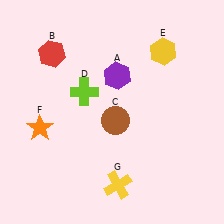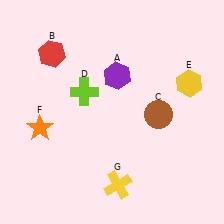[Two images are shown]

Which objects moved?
The objects that moved are: the brown circle (C), the yellow hexagon (E).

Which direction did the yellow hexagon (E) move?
The yellow hexagon (E) moved down.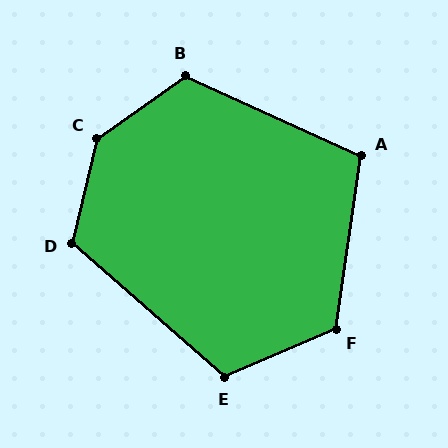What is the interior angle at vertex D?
Approximately 118 degrees (obtuse).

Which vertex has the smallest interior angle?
A, at approximately 106 degrees.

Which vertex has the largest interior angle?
C, at approximately 139 degrees.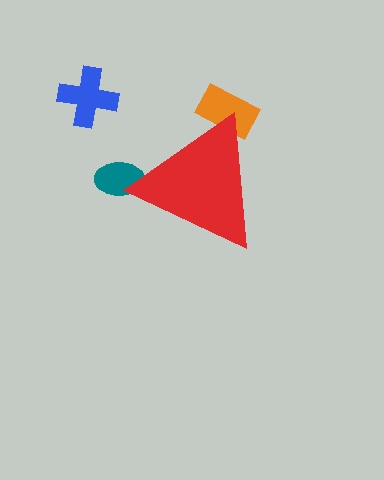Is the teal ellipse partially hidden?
Yes, the teal ellipse is partially hidden behind the red triangle.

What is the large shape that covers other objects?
A red triangle.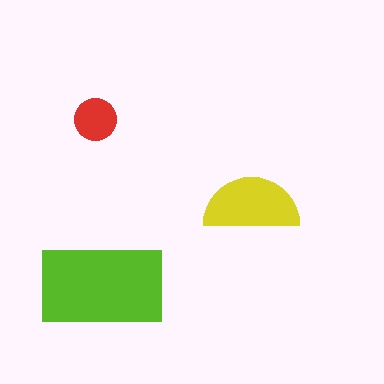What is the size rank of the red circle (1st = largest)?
3rd.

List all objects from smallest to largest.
The red circle, the yellow semicircle, the lime rectangle.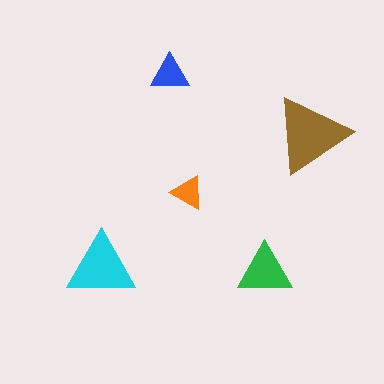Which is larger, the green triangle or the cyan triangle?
The cyan one.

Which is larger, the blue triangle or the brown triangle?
The brown one.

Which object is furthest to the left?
The cyan triangle is leftmost.